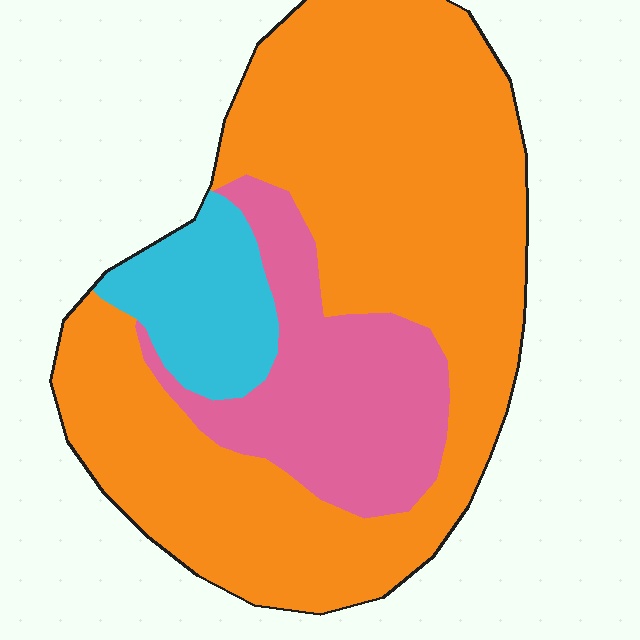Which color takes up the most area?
Orange, at roughly 70%.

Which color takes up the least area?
Cyan, at roughly 10%.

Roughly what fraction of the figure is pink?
Pink takes up about one fifth (1/5) of the figure.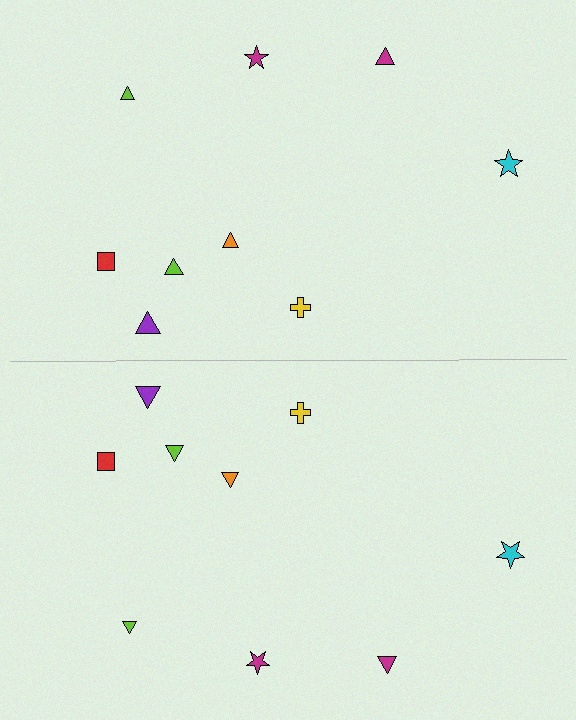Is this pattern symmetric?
Yes, this pattern has bilateral (reflection) symmetry.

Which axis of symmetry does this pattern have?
The pattern has a horizontal axis of symmetry running through the center of the image.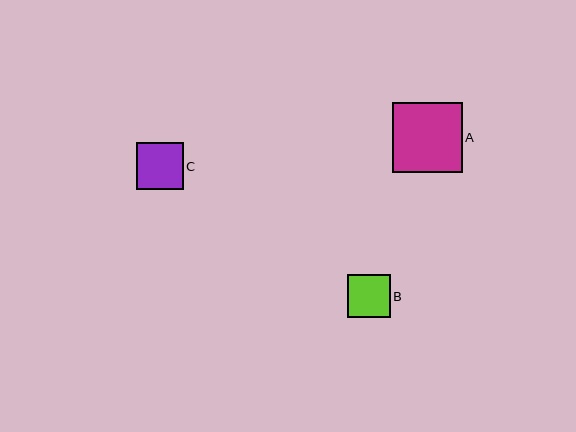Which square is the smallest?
Square B is the smallest with a size of approximately 43 pixels.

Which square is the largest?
Square A is the largest with a size of approximately 70 pixels.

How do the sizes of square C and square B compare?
Square C and square B are approximately the same size.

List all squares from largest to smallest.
From largest to smallest: A, C, B.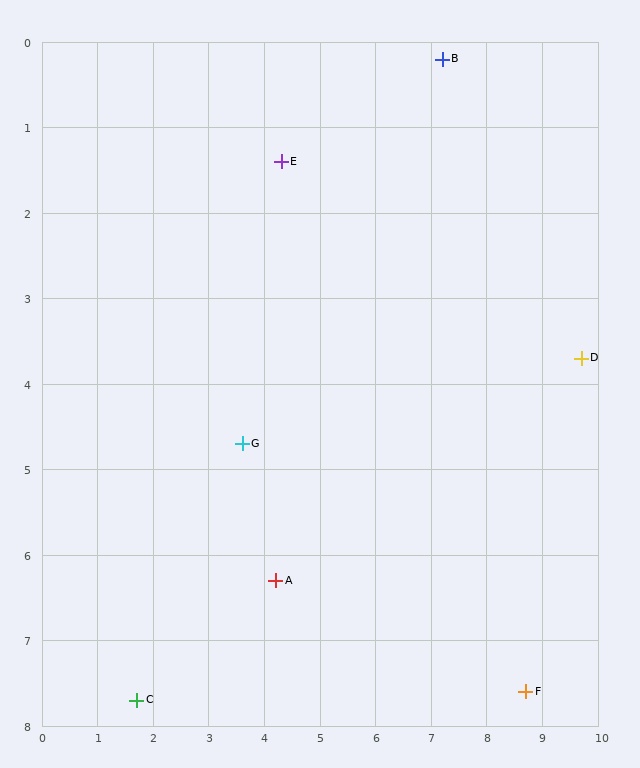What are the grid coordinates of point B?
Point B is at approximately (7.2, 0.2).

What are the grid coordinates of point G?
Point G is at approximately (3.6, 4.7).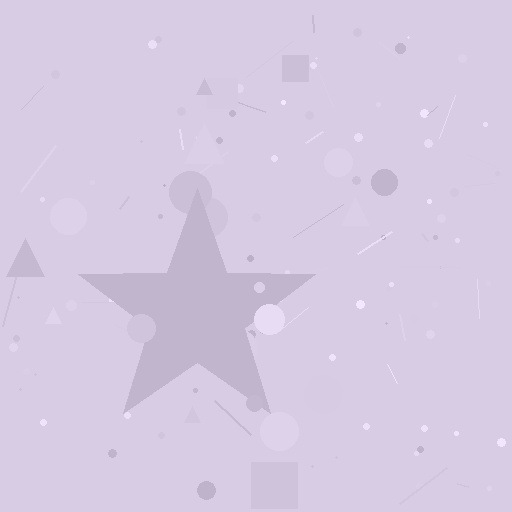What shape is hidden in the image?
A star is hidden in the image.